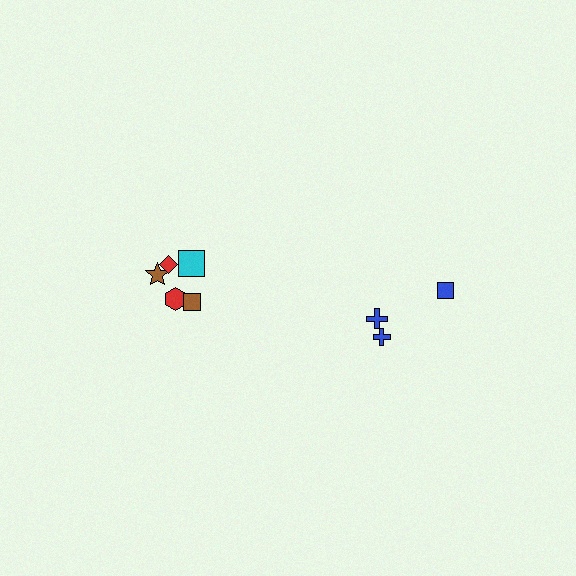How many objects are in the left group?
There are 5 objects.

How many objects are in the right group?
There are 3 objects.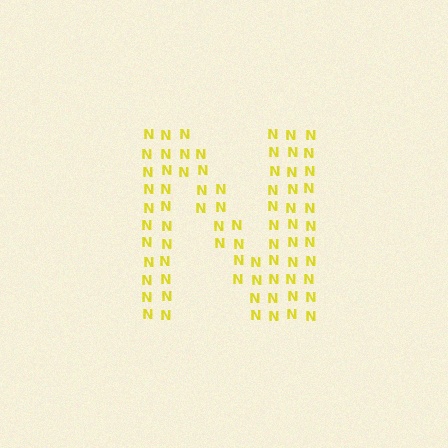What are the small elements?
The small elements are letter N's.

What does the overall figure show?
The overall figure shows the letter N.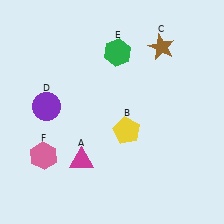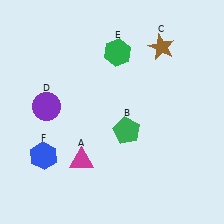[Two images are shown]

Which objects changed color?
B changed from yellow to green. F changed from pink to blue.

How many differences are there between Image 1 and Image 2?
There are 2 differences between the two images.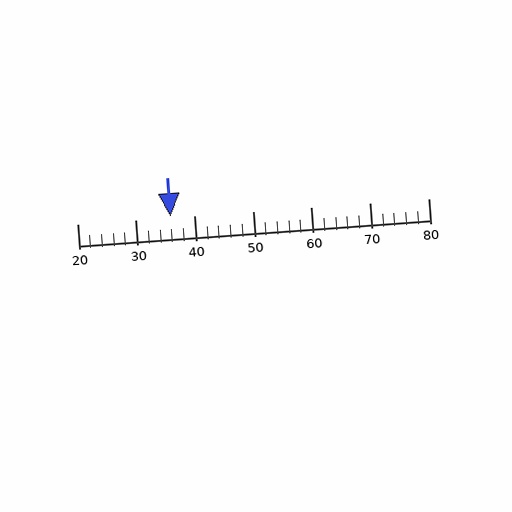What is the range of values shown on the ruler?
The ruler shows values from 20 to 80.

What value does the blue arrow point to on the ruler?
The blue arrow points to approximately 36.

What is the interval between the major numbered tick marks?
The major tick marks are spaced 10 units apart.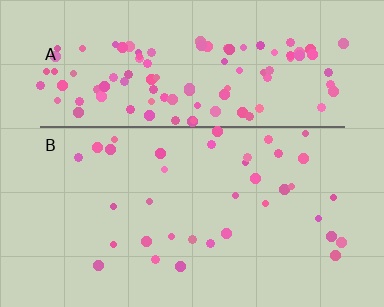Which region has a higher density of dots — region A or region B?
A (the top).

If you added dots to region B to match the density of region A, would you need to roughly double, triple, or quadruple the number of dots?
Approximately triple.